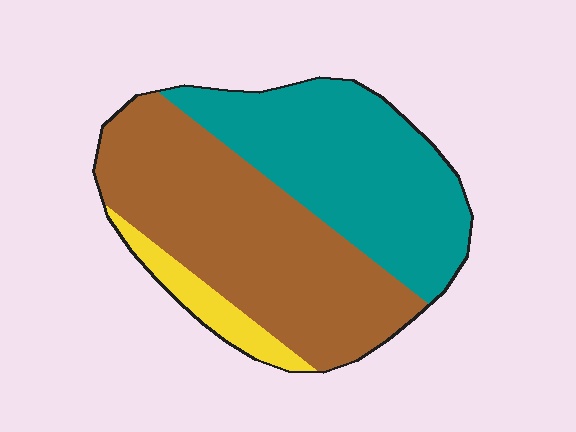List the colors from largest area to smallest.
From largest to smallest: brown, teal, yellow.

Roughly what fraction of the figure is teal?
Teal takes up about two fifths (2/5) of the figure.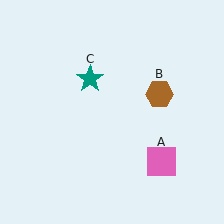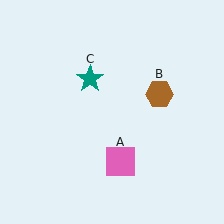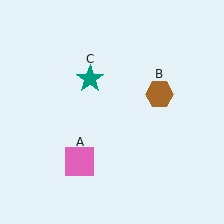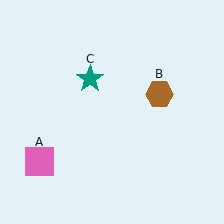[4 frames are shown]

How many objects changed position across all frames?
1 object changed position: pink square (object A).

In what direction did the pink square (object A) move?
The pink square (object A) moved left.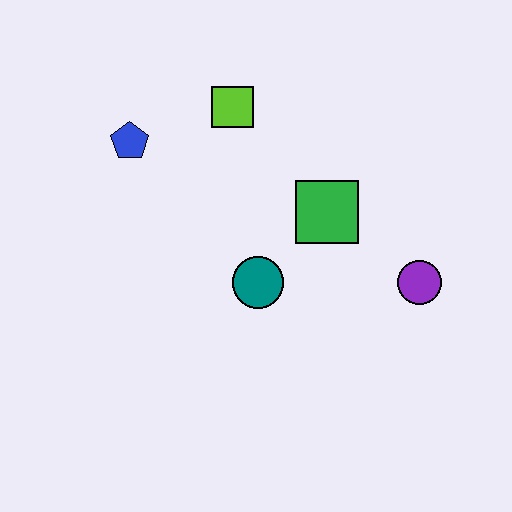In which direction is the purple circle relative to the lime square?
The purple circle is to the right of the lime square.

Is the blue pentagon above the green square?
Yes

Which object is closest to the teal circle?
The green square is closest to the teal circle.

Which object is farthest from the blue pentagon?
The purple circle is farthest from the blue pentagon.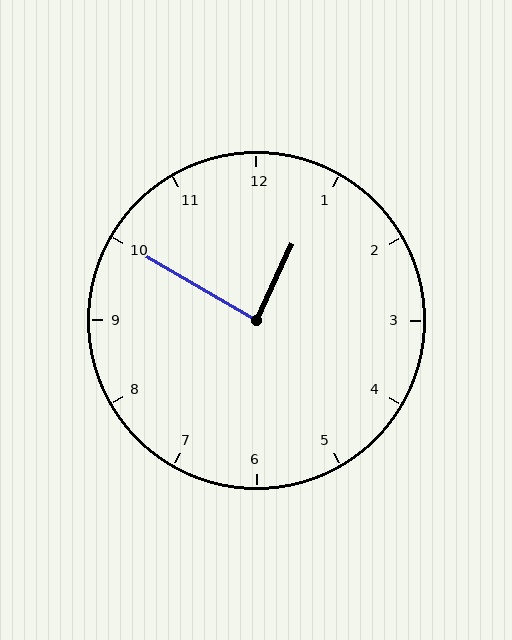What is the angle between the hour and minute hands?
Approximately 85 degrees.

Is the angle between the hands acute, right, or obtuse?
It is right.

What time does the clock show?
12:50.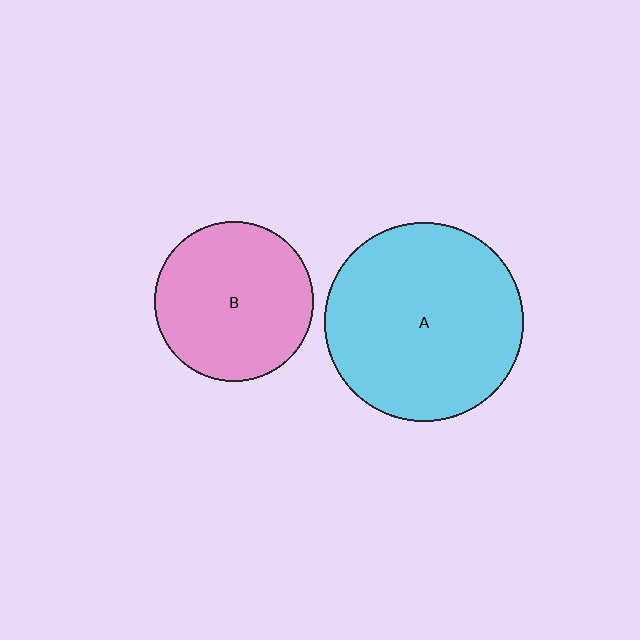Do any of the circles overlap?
No, none of the circles overlap.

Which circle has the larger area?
Circle A (cyan).